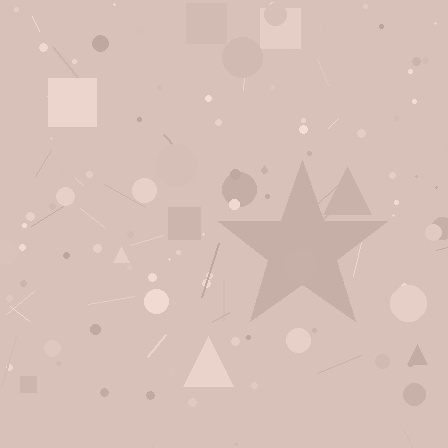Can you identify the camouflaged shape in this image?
The camouflaged shape is a star.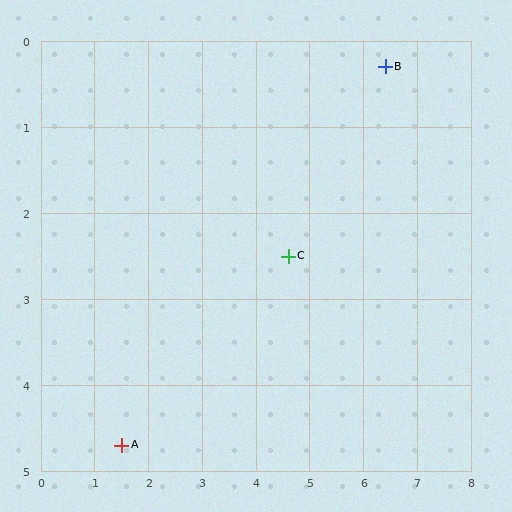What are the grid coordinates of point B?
Point B is at approximately (6.4, 0.3).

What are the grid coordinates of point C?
Point C is at approximately (4.6, 2.5).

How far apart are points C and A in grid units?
Points C and A are about 3.8 grid units apart.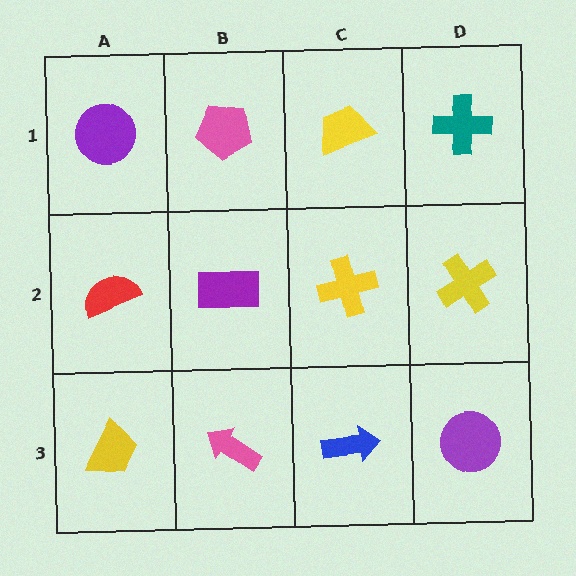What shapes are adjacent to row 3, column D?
A yellow cross (row 2, column D), a blue arrow (row 3, column C).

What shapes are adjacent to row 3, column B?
A purple rectangle (row 2, column B), a yellow trapezoid (row 3, column A), a blue arrow (row 3, column C).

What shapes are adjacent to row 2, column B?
A pink pentagon (row 1, column B), a pink arrow (row 3, column B), a red semicircle (row 2, column A), a yellow cross (row 2, column C).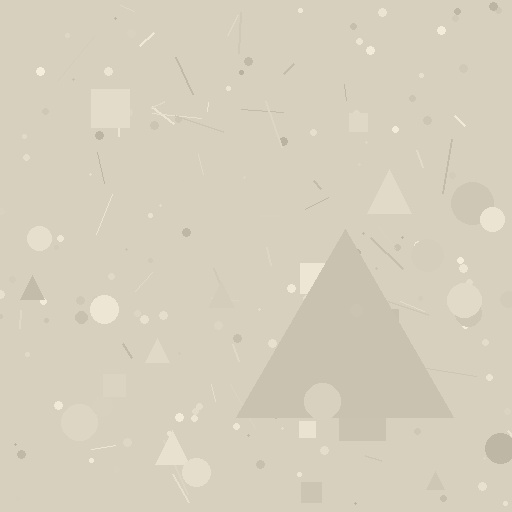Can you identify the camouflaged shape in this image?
The camouflaged shape is a triangle.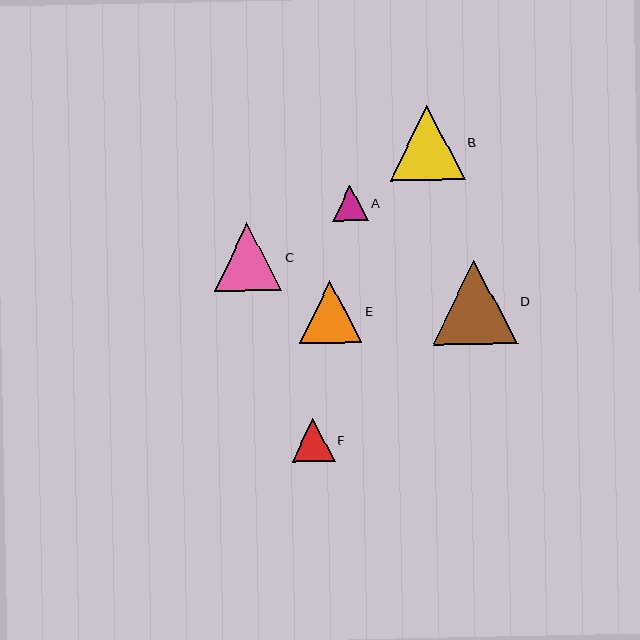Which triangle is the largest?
Triangle D is the largest with a size of approximately 84 pixels.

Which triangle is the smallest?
Triangle A is the smallest with a size of approximately 36 pixels.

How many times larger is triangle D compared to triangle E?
Triangle D is approximately 1.4 times the size of triangle E.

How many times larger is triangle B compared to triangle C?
Triangle B is approximately 1.1 times the size of triangle C.